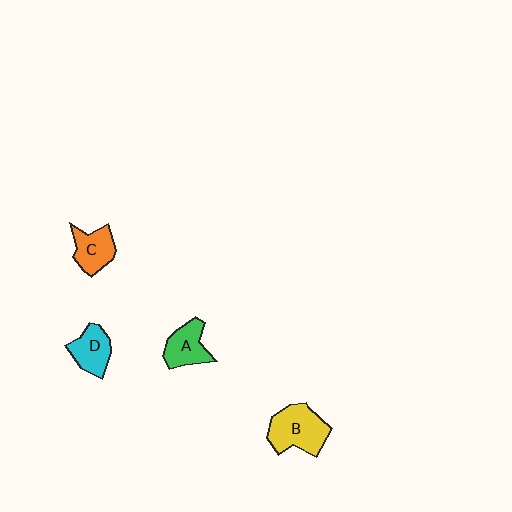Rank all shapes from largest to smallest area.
From largest to smallest: B (yellow), A (green), C (orange), D (cyan).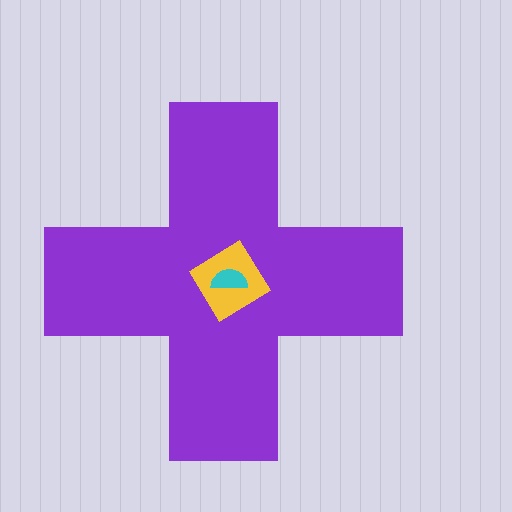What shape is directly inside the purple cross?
The yellow diamond.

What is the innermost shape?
The cyan semicircle.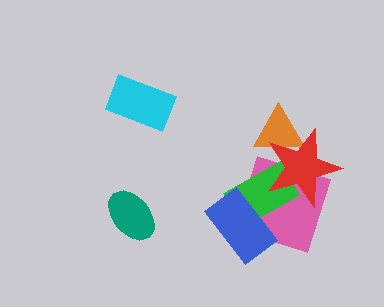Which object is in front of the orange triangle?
The red star is in front of the orange triangle.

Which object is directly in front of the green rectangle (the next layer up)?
The blue rectangle is directly in front of the green rectangle.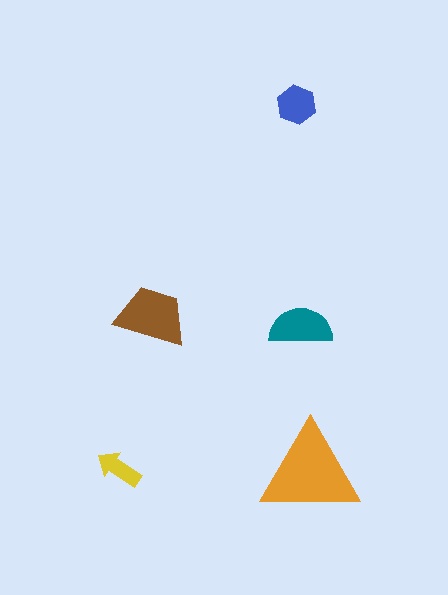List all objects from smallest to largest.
The yellow arrow, the blue hexagon, the teal semicircle, the brown trapezoid, the orange triangle.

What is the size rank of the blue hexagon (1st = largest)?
4th.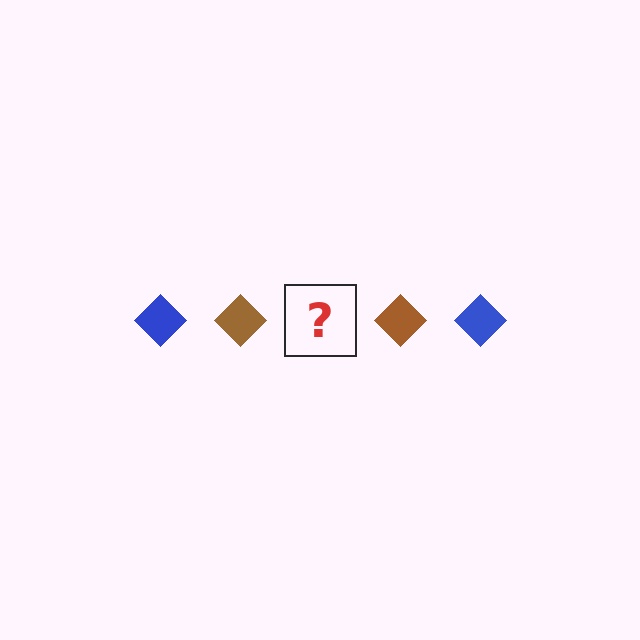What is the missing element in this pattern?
The missing element is a blue diamond.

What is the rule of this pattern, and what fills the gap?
The rule is that the pattern cycles through blue, brown diamonds. The gap should be filled with a blue diamond.